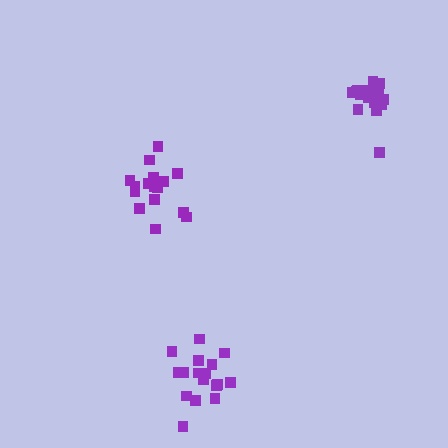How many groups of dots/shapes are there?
There are 3 groups.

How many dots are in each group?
Group 1: 17 dots, Group 2: 17 dots, Group 3: 17 dots (51 total).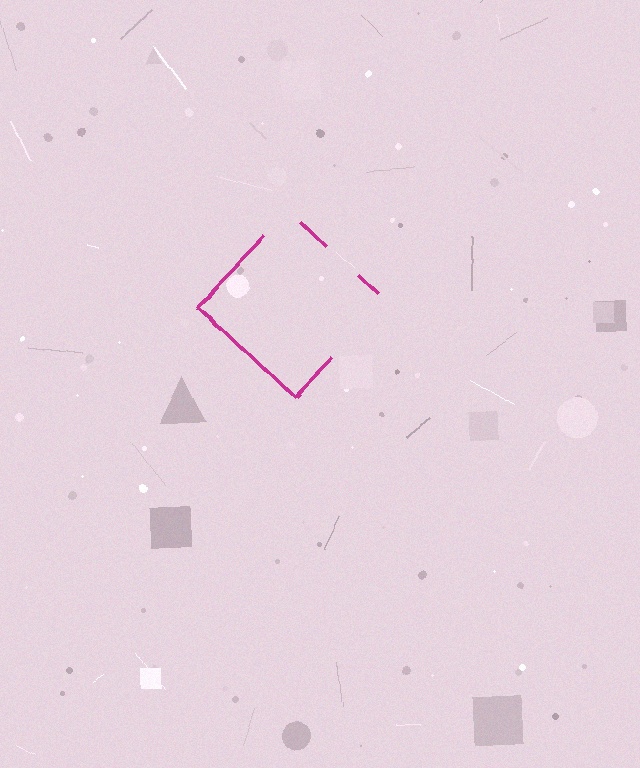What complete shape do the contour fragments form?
The contour fragments form a diamond.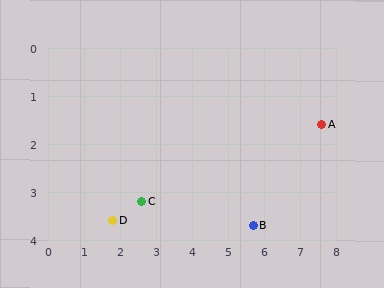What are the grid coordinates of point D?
Point D is at approximately (1.8, 3.6).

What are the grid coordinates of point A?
Point A is at approximately (7.6, 1.6).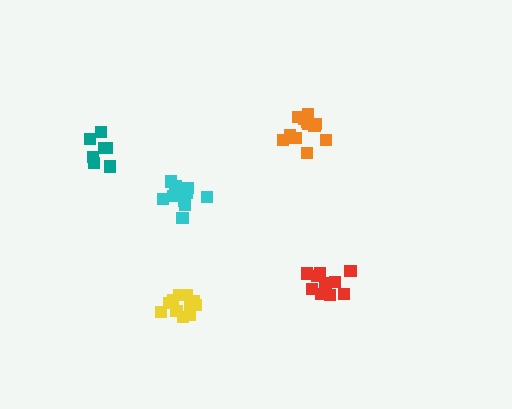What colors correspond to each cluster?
The clusters are colored: teal, cyan, yellow, orange, red.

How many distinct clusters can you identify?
There are 5 distinct clusters.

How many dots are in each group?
Group 1: 7 dots, Group 2: 11 dots, Group 3: 11 dots, Group 4: 12 dots, Group 5: 10 dots (51 total).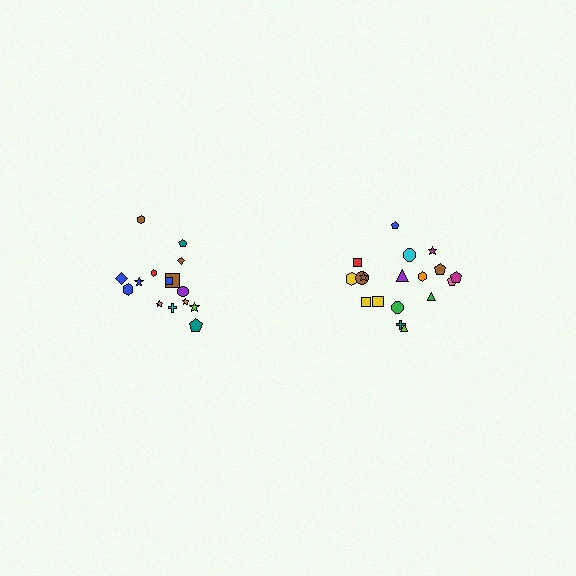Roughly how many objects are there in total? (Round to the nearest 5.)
Roughly 35 objects in total.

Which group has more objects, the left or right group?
The right group.